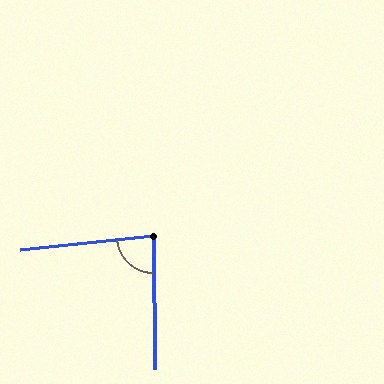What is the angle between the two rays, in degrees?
Approximately 85 degrees.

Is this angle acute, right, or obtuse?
It is acute.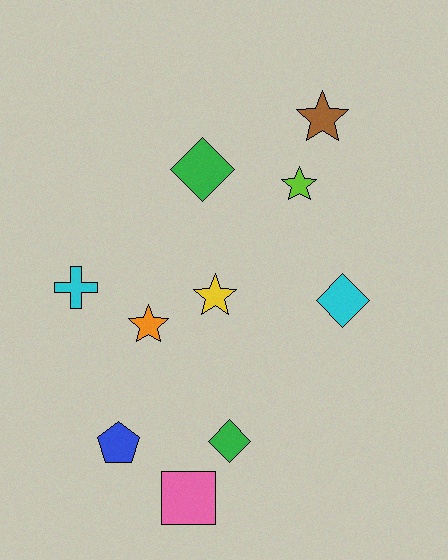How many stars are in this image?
There are 4 stars.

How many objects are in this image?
There are 10 objects.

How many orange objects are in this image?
There is 1 orange object.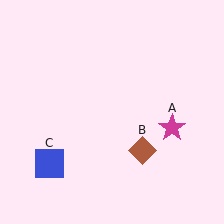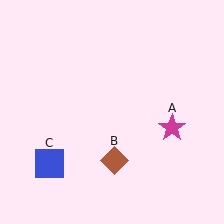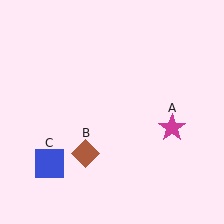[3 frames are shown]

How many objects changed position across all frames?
1 object changed position: brown diamond (object B).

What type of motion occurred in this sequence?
The brown diamond (object B) rotated clockwise around the center of the scene.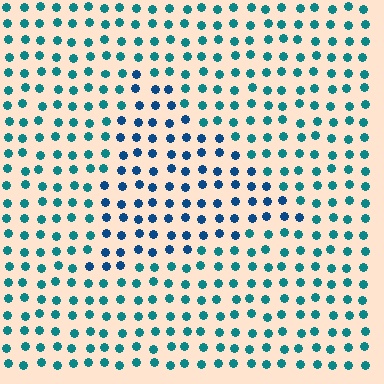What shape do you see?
I see a triangle.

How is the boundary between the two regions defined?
The boundary is defined purely by a slight shift in hue (about 30 degrees). Spacing, size, and orientation are identical on both sides.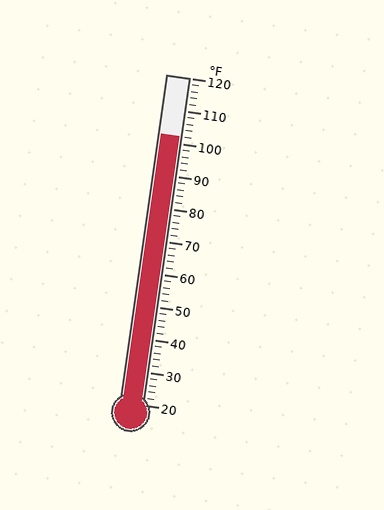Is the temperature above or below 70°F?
The temperature is above 70°F.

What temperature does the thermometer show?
The thermometer shows approximately 102°F.